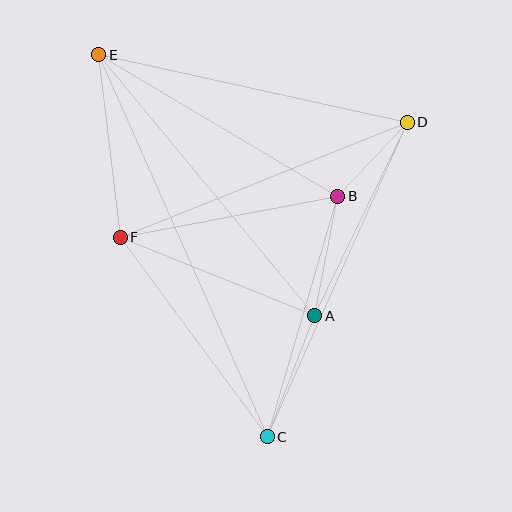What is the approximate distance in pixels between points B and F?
The distance between B and F is approximately 221 pixels.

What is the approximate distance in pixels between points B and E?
The distance between B and E is approximately 278 pixels.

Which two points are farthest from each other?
Points C and E are farthest from each other.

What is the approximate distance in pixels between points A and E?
The distance between A and E is approximately 339 pixels.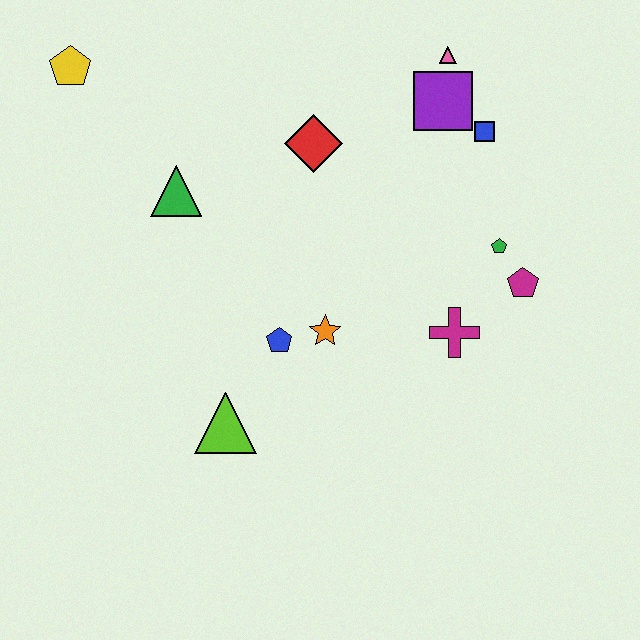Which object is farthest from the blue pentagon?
The yellow pentagon is farthest from the blue pentagon.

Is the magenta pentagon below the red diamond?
Yes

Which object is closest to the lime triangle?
The blue pentagon is closest to the lime triangle.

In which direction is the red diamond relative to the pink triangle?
The red diamond is to the left of the pink triangle.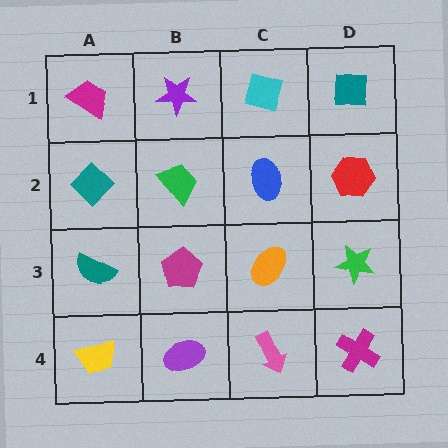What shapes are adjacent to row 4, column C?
An orange ellipse (row 3, column C), a purple ellipse (row 4, column B), a magenta cross (row 4, column D).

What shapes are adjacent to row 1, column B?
A green trapezoid (row 2, column B), a magenta trapezoid (row 1, column A), a cyan diamond (row 1, column C).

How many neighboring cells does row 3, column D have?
3.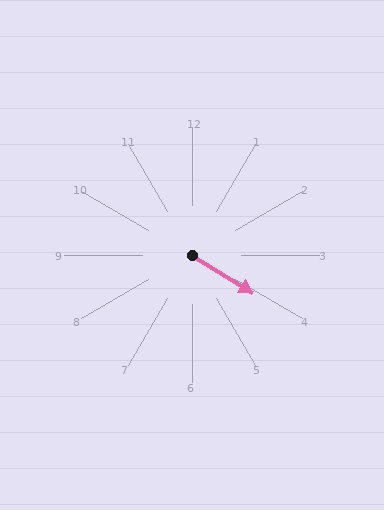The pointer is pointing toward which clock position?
Roughly 4 o'clock.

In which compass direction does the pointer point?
Southeast.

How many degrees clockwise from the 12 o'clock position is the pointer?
Approximately 122 degrees.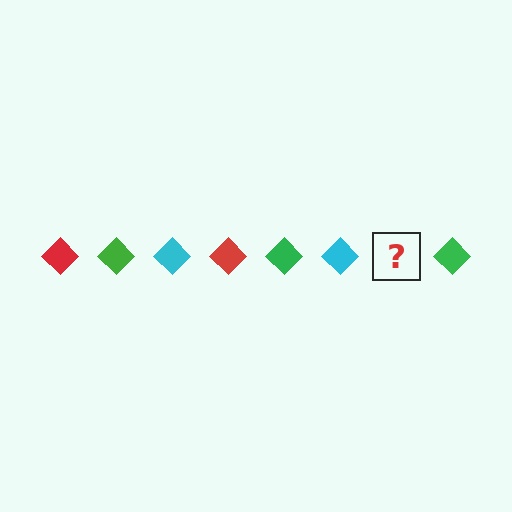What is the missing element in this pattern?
The missing element is a red diamond.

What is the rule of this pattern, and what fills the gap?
The rule is that the pattern cycles through red, green, cyan diamonds. The gap should be filled with a red diamond.